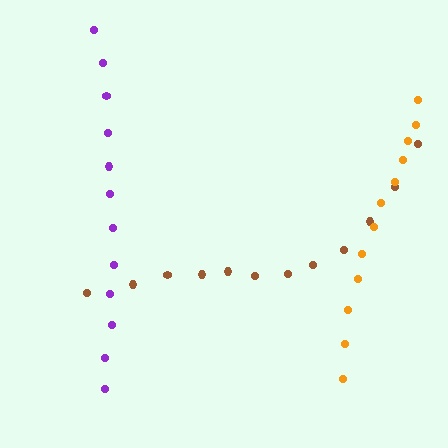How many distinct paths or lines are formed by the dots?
There are 3 distinct paths.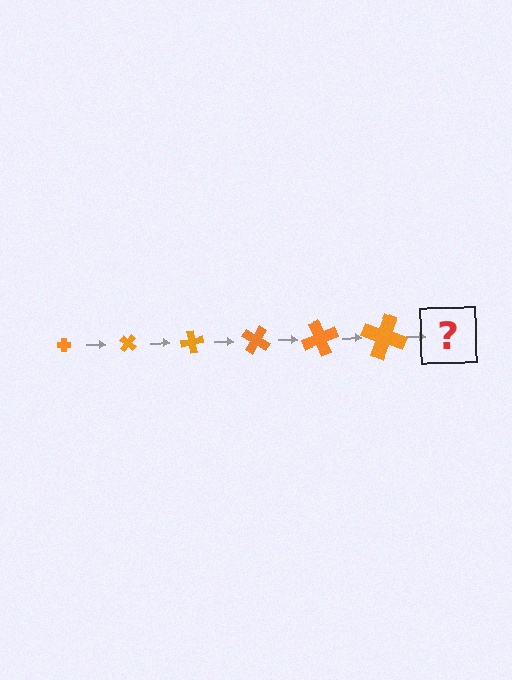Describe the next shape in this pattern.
It should be a cross, larger than the previous one and rotated 240 degrees from the start.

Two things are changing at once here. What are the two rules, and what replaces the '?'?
The two rules are that the cross grows larger each step and it rotates 40 degrees each step. The '?' should be a cross, larger than the previous one and rotated 240 degrees from the start.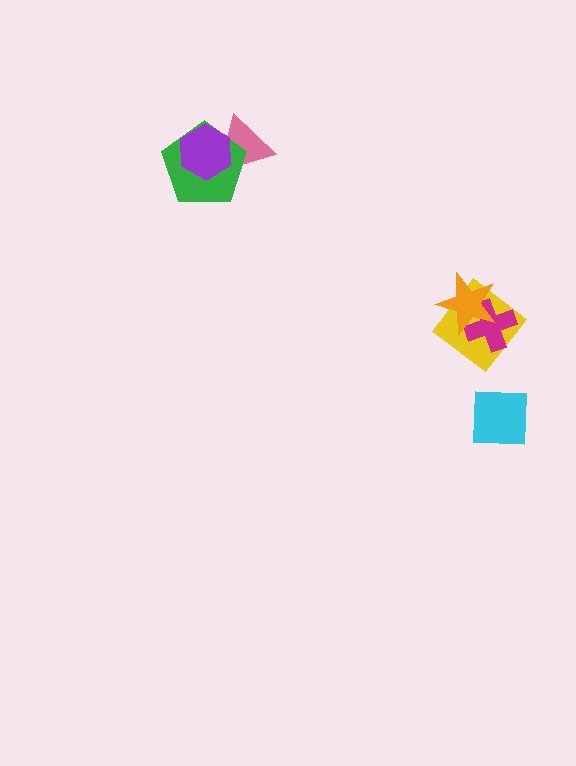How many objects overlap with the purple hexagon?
2 objects overlap with the purple hexagon.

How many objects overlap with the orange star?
2 objects overlap with the orange star.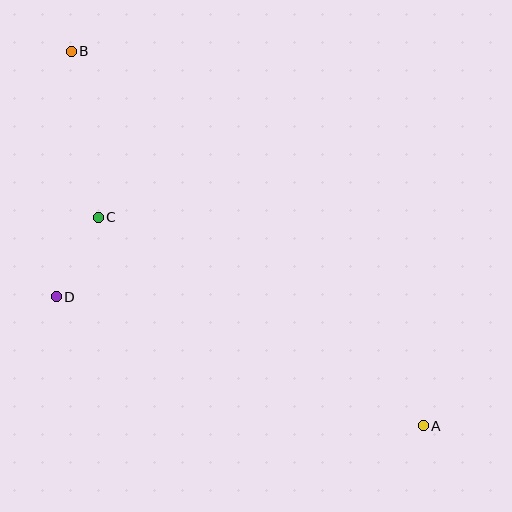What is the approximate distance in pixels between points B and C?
The distance between B and C is approximately 169 pixels.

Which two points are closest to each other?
Points C and D are closest to each other.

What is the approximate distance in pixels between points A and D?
The distance between A and D is approximately 389 pixels.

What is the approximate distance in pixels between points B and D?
The distance between B and D is approximately 246 pixels.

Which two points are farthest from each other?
Points A and B are farthest from each other.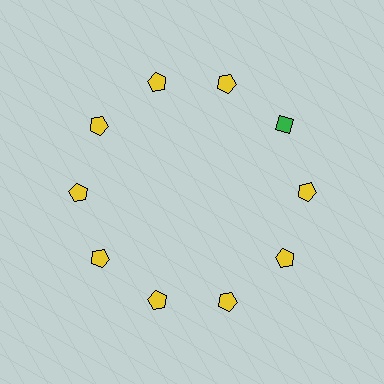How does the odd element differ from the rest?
It differs in both color (green instead of yellow) and shape (diamond instead of pentagon).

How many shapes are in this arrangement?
There are 10 shapes arranged in a ring pattern.